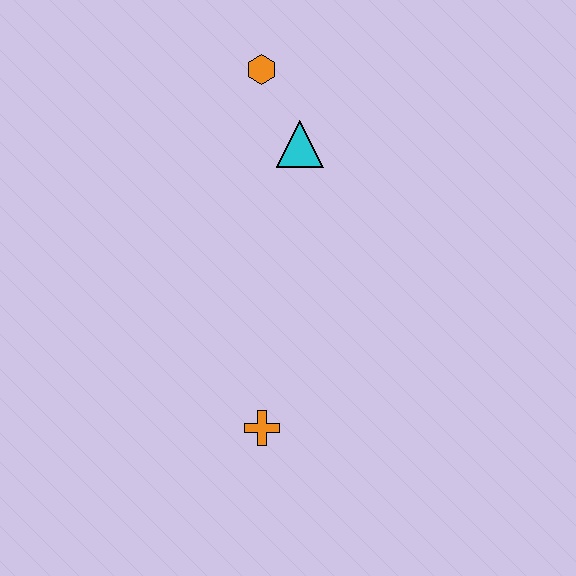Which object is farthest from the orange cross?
The orange hexagon is farthest from the orange cross.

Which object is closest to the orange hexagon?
The cyan triangle is closest to the orange hexagon.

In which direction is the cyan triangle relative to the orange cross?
The cyan triangle is above the orange cross.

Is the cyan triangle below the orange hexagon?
Yes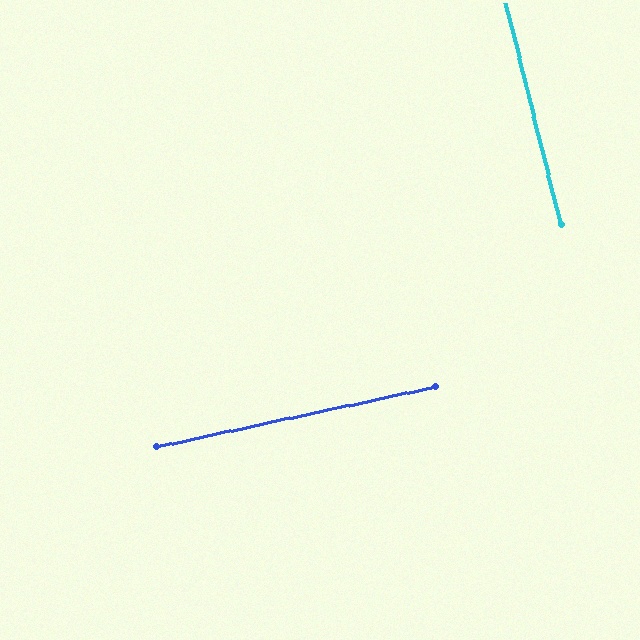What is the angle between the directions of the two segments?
Approximately 88 degrees.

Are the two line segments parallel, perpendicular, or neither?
Perpendicular — they meet at approximately 88°.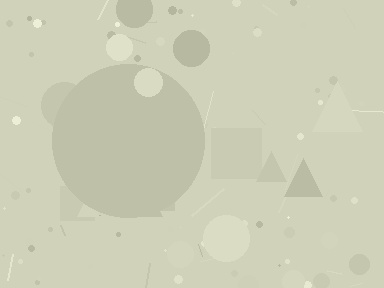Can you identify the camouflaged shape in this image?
The camouflaged shape is a circle.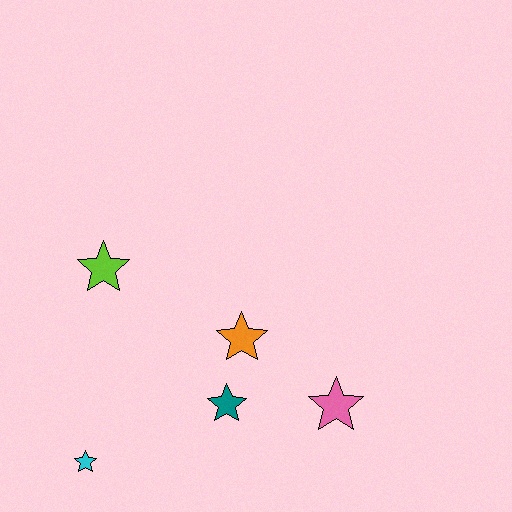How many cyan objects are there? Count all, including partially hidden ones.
There is 1 cyan object.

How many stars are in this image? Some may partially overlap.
There are 5 stars.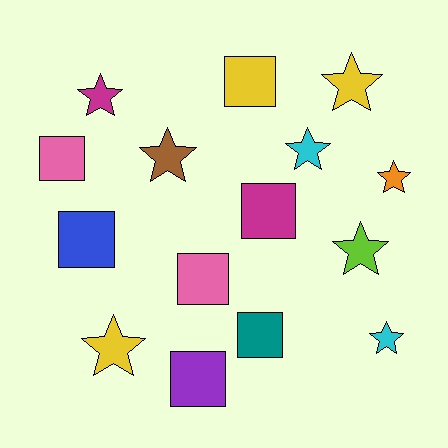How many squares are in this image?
There are 7 squares.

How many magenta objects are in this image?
There are 2 magenta objects.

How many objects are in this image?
There are 15 objects.